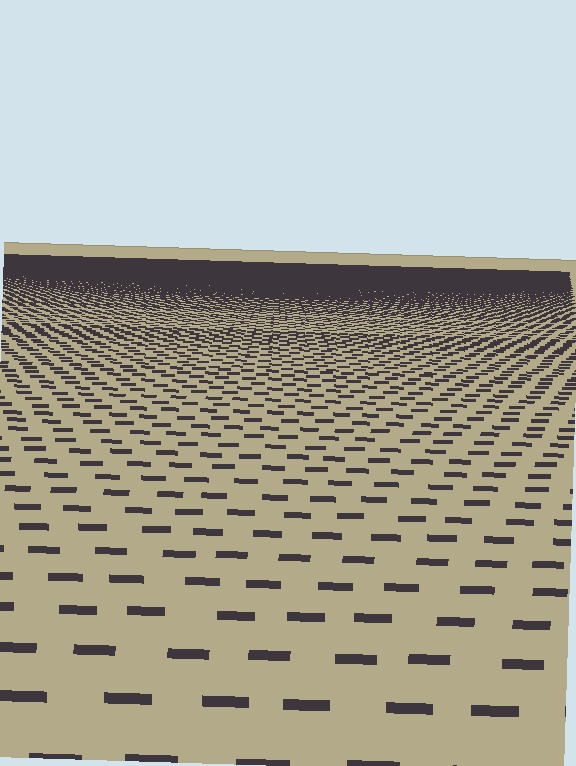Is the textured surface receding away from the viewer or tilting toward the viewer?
The surface is receding away from the viewer. Texture elements get smaller and denser toward the top.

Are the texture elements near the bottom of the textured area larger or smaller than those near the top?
Larger. Near the bottom, elements are closer to the viewer and appear at a bigger on-screen size.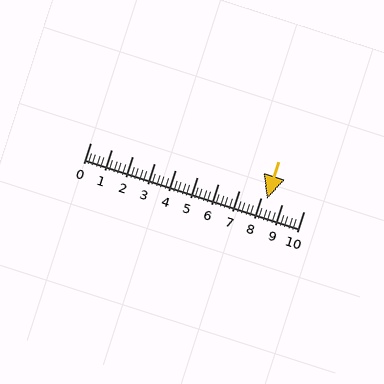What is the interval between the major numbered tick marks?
The major tick marks are spaced 1 units apart.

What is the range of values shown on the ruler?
The ruler shows values from 0 to 10.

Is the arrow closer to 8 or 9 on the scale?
The arrow is closer to 8.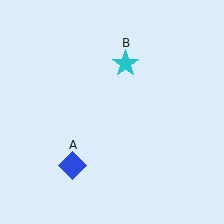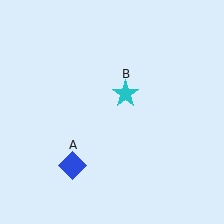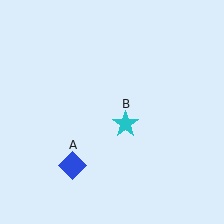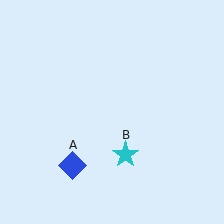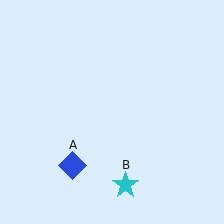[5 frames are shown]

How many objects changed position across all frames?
1 object changed position: cyan star (object B).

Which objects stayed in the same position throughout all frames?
Blue diamond (object A) remained stationary.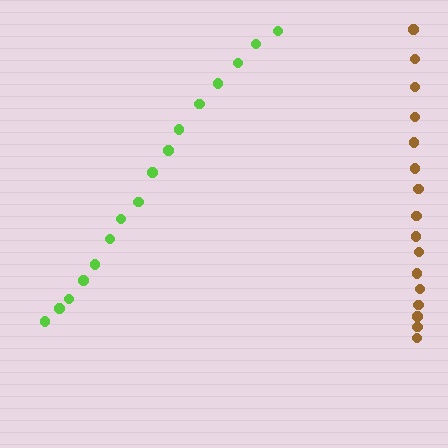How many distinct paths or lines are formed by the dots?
There are 2 distinct paths.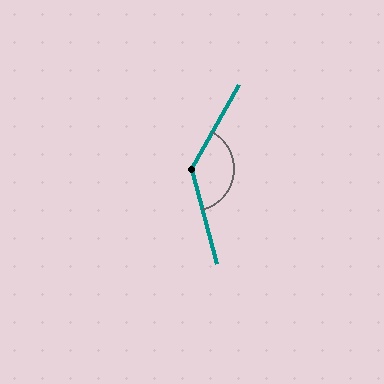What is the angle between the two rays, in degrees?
Approximately 136 degrees.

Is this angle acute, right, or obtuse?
It is obtuse.